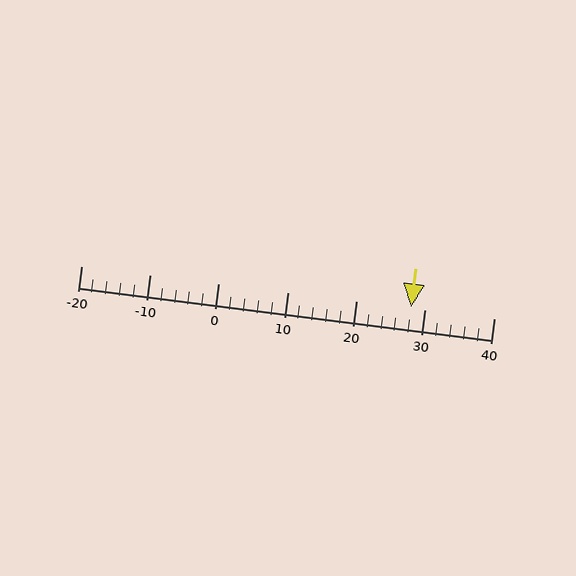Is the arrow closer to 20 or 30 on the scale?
The arrow is closer to 30.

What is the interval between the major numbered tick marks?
The major tick marks are spaced 10 units apart.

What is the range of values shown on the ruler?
The ruler shows values from -20 to 40.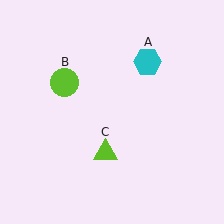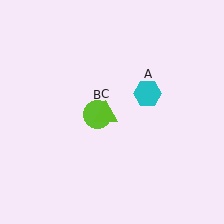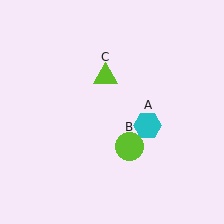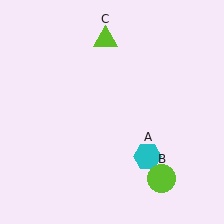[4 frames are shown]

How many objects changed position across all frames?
3 objects changed position: cyan hexagon (object A), lime circle (object B), lime triangle (object C).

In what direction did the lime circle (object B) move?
The lime circle (object B) moved down and to the right.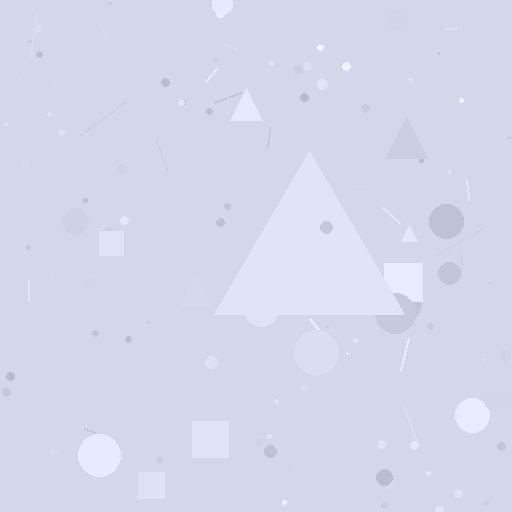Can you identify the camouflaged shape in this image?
The camouflaged shape is a triangle.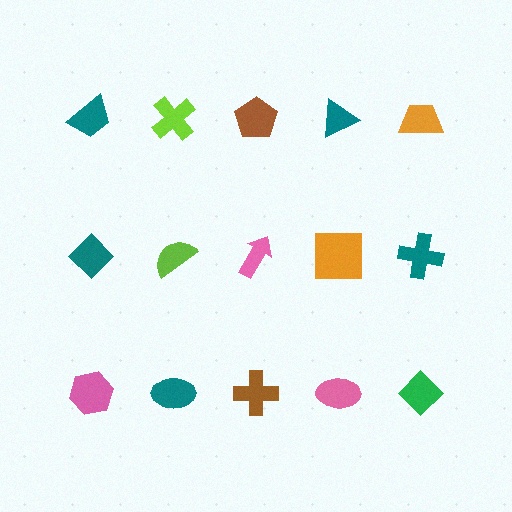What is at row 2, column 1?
A teal diamond.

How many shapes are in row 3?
5 shapes.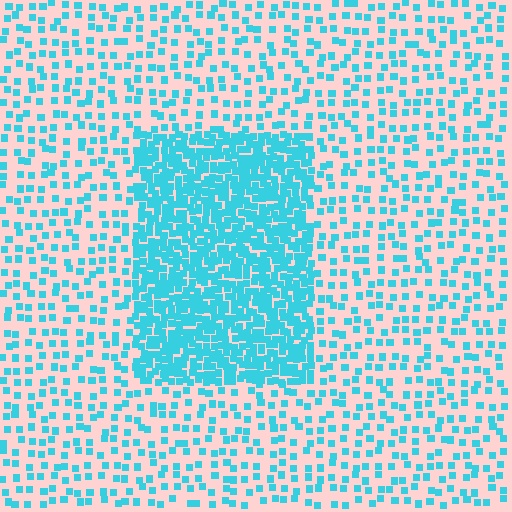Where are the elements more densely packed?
The elements are more densely packed inside the rectangle boundary.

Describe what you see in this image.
The image contains small cyan elements arranged at two different densities. A rectangle-shaped region is visible where the elements are more densely packed than the surrounding area.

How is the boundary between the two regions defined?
The boundary is defined by a change in element density (approximately 3.0x ratio). All elements are the same color, size, and shape.